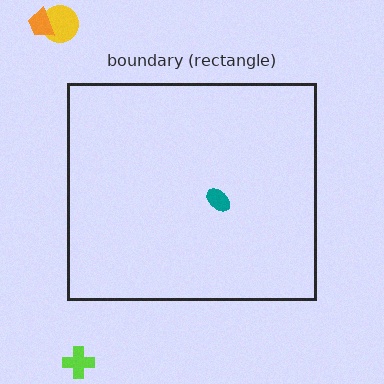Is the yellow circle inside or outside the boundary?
Outside.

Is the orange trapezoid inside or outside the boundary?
Outside.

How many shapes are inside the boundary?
1 inside, 3 outside.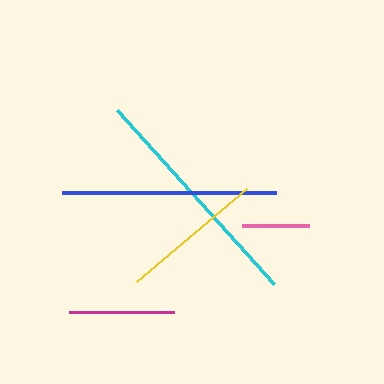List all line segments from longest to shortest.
From longest to shortest: cyan, blue, yellow, magenta, pink.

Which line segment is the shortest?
The pink line is the shortest at approximately 67 pixels.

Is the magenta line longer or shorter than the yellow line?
The yellow line is longer than the magenta line.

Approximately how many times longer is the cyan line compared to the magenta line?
The cyan line is approximately 2.2 times the length of the magenta line.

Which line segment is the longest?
The cyan line is the longest at approximately 234 pixels.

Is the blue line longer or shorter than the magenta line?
The blue line is longer than the magenta line.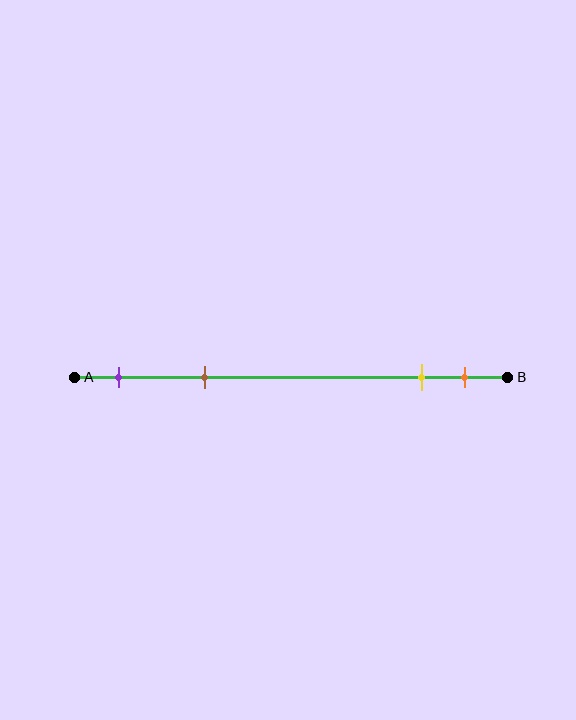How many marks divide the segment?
There are 4 marks dividing the segment.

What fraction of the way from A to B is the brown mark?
The brown mark is approximately 30% (0.3) of the way from A to B.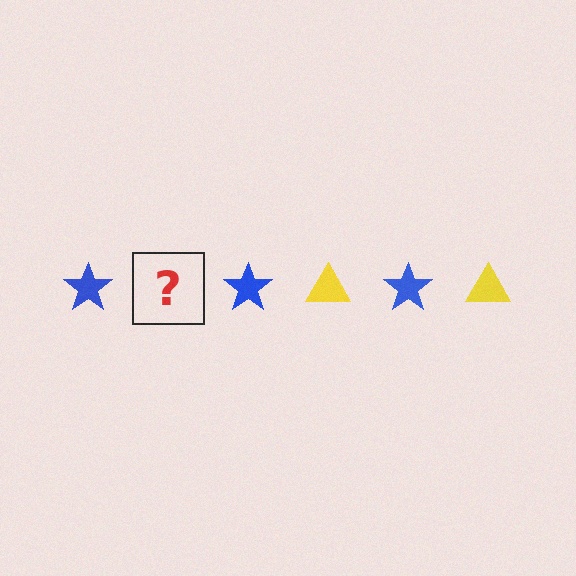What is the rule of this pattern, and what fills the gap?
The rule is that the pattern alternates between blue star and yellow triangle. The gap should be filled with a yellow triangle.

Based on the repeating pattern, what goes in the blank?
The blank should be a yellow triangle.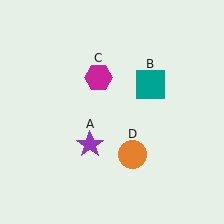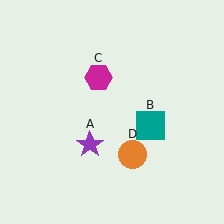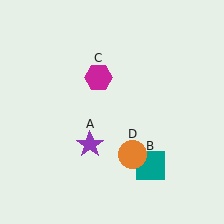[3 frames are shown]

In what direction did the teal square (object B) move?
The teal square (object B) moved down.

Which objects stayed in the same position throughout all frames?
Purple star (object A) and magenta hexagon (object C) and orange circle (object D) remained stationary.